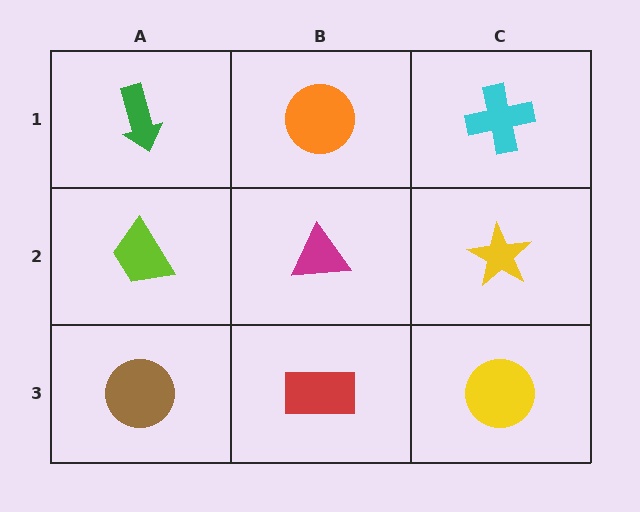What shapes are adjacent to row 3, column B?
A magenta triangle (row 2, column B), a brown circle (row 3, column A), a yellow circle (row 3, column C).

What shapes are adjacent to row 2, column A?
A green arrow (row 1, column A), a brown circle (row 3, column A), a magenta triangle (row 2, column B).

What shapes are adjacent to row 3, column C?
A yellow star (row 2, column C), a red rectangle (row 3, column B).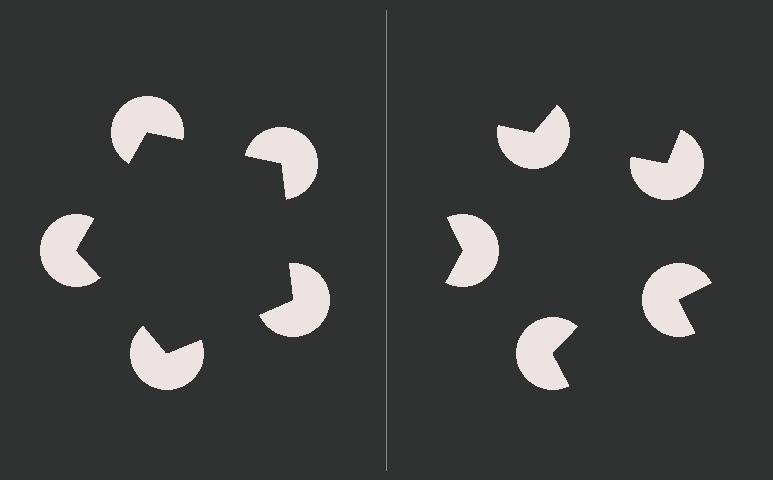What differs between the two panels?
The pac-man discs are positioned identically on both sides; only the wedge orientations differ. On the left they align to a pentagon; on the right they are misaligned.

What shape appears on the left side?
An illusory pentagon.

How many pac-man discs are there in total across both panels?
10 — 5 on each side.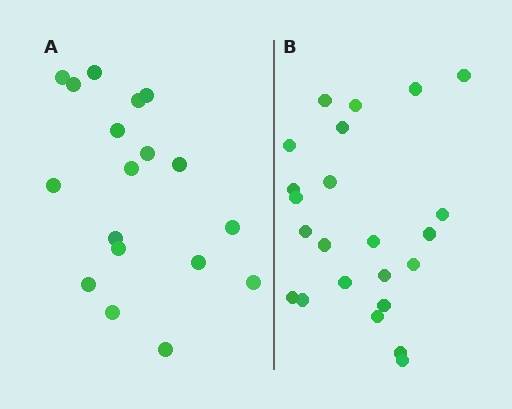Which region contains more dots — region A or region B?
Region B (the right region) has more dots.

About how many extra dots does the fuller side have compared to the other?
Region B has about 5 more dots than region A.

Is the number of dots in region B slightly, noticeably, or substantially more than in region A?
Region B has noticeably more, but not dramatically so. The ratio is roughly 1.3 to 1.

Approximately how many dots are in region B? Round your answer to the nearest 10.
About 20 dots. (The exact count is 23, which rounds to 20.)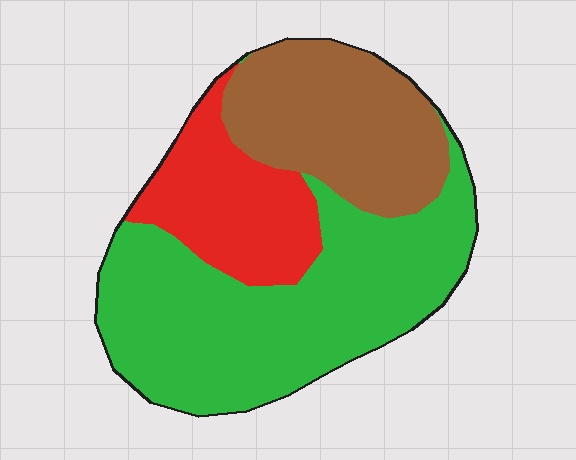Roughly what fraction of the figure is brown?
Brown covers roughly 30% of the figure.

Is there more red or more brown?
Brown.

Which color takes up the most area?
Green, at roughly 50%.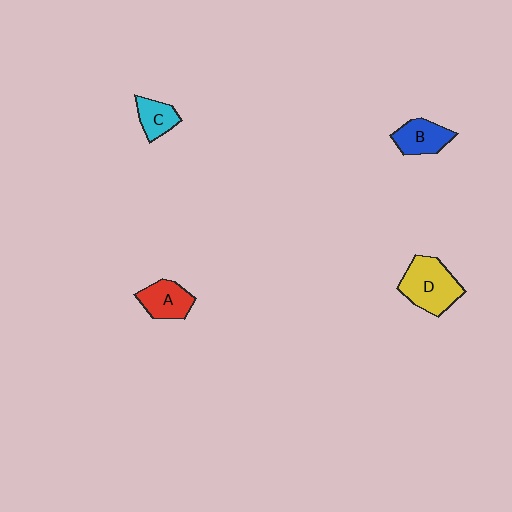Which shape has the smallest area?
Shape C (cyan).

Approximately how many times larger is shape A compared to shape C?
Approximately 1.3 times.